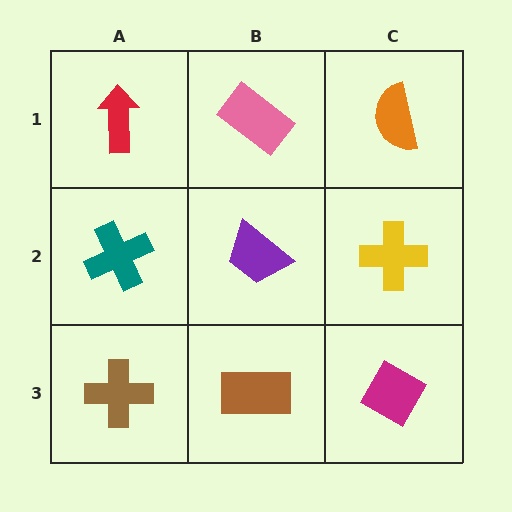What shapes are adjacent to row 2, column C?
An orange semicircle (row 1, column C), a magenta diamond (row 3, column C), a purple trapezoid (row 2, column B).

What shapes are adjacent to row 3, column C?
A yellow cross (row 2, column C), a brown rectangle (row 3, column B).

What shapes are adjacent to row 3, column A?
A teal cross (row 2, column A), a brown rectangle (row 3, column B).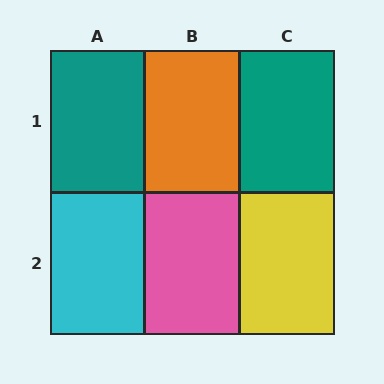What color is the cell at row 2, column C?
Yellow.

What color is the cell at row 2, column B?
Pink.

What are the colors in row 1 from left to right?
Teal, orange, teal.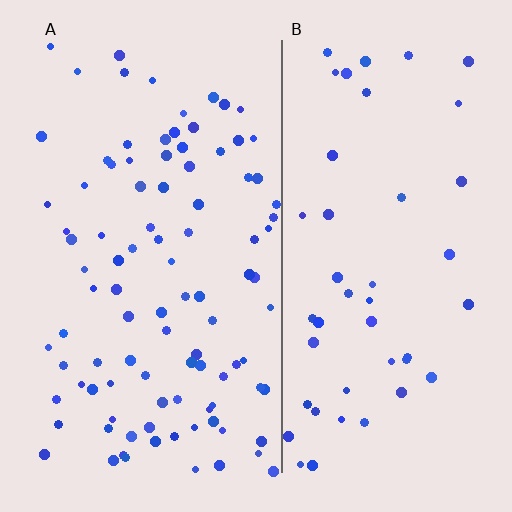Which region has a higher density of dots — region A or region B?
A (the left).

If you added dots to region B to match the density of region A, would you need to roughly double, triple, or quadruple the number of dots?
Approximately double.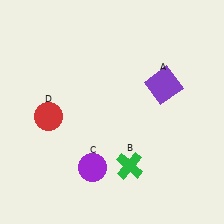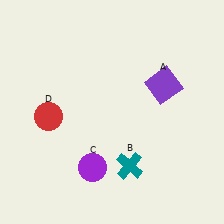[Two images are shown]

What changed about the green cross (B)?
In Image 1, B is green. In Image 2, it changed to teal.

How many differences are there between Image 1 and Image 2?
There is 1 difference between the two images.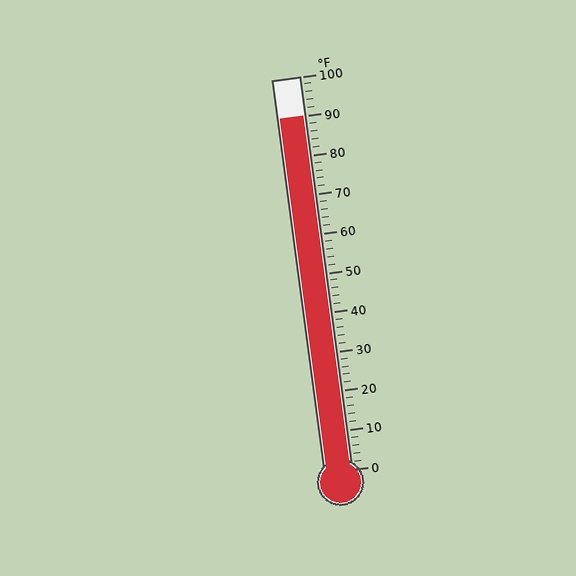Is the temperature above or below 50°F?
The temperature is above 50°F.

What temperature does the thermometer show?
The thermometer shows approximately 90°F.